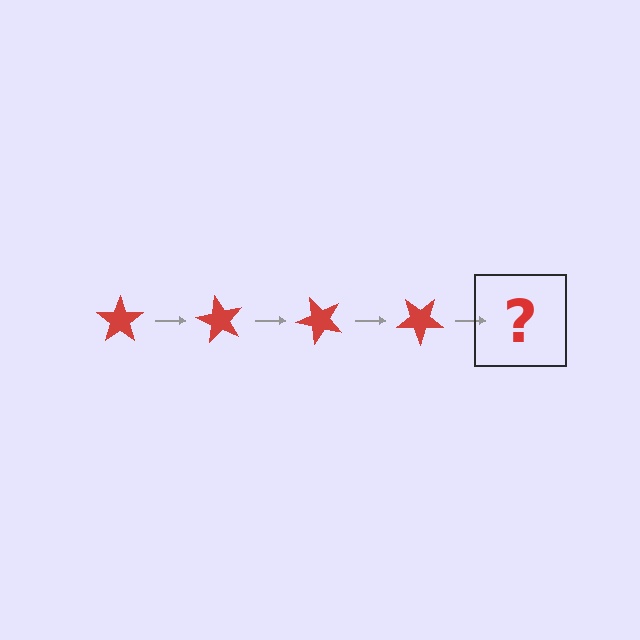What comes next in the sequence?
The next element should be a red star rotated 240 degrees.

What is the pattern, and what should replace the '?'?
The pattern is that the star rotates 60 degrees each step. The '?' should be a red star rotated 240 degrees.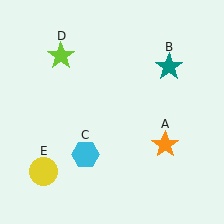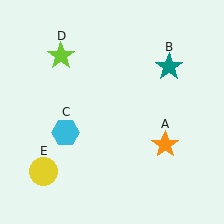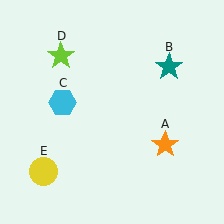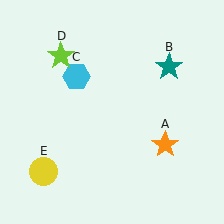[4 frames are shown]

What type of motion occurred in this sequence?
The cyan hexagon (object C) rotated clockwise around the center of the scene.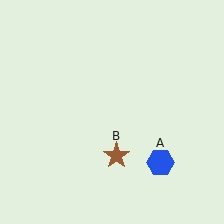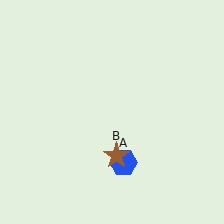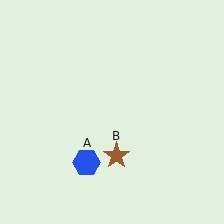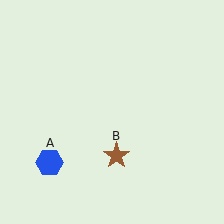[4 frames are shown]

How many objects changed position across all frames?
1 object changed position: blue hexagon (object A).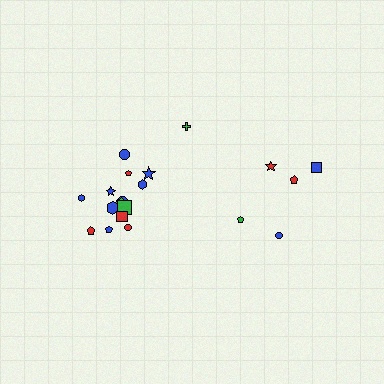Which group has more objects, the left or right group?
The left group.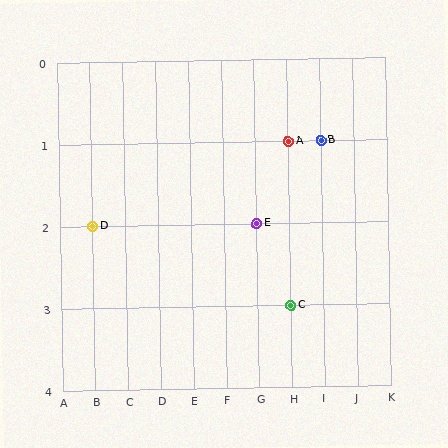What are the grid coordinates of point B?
Point B is at grid coordinates (I, 1).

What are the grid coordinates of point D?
Point D is at grid coordinates (B, 2).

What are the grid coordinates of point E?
Point E is at grid coordinates (G, 2).